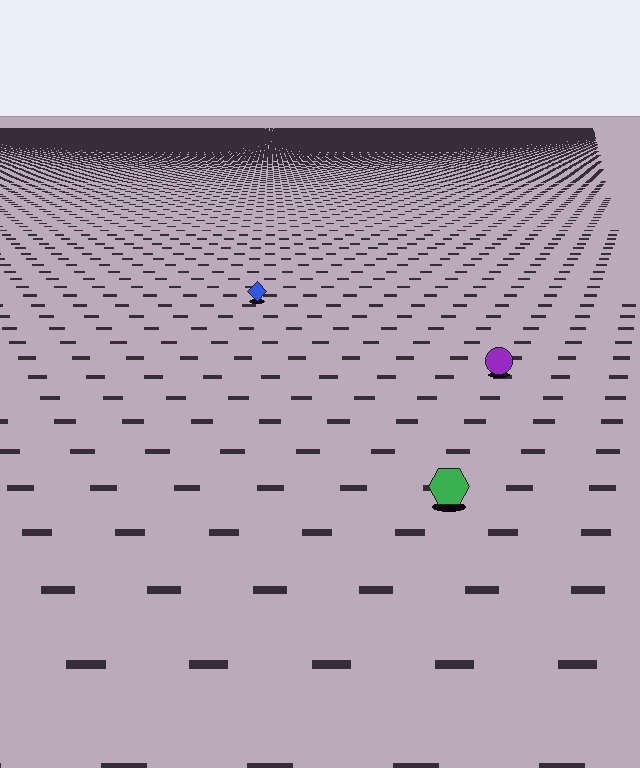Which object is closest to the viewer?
The green hexagon is closest. The texture marks near it are larger and more spread out.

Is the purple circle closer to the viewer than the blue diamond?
Yes. The purple circle is closer — you can tell from the texture gradient: the ground texture is coarser near it.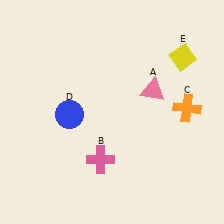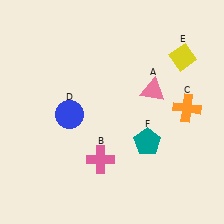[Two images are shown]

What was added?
A teal pentagon (F) was added in Image 2.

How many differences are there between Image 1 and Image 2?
There is 1 difference between the two images.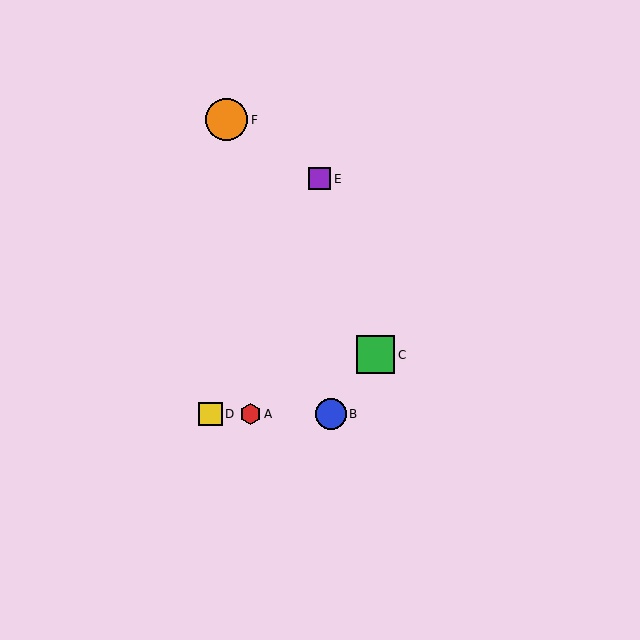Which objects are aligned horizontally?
Objects A, B, D are aligned horizontally.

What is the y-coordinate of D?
Object D is at y≈414.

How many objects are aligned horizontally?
3 objects (A, B, D) are aligned horizontally.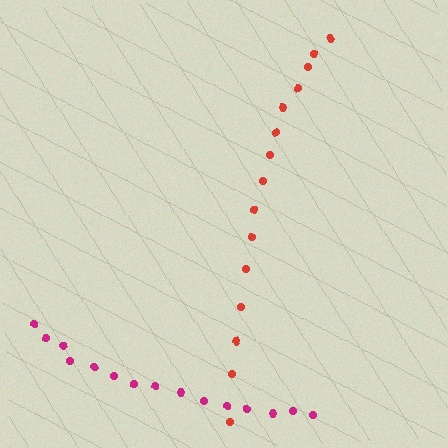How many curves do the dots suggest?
There are 2 distinct paths.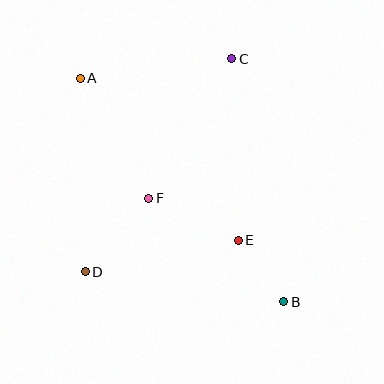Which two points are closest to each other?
Points B and E are closest to each other.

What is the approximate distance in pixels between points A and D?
The distance between A and D is approximately 194 pixels.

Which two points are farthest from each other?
Points A and B are farthest from each other.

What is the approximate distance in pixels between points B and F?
The distance between B and F is approximately 170 pixels.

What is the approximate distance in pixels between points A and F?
The distance between A and F is approximately 138 pixels.